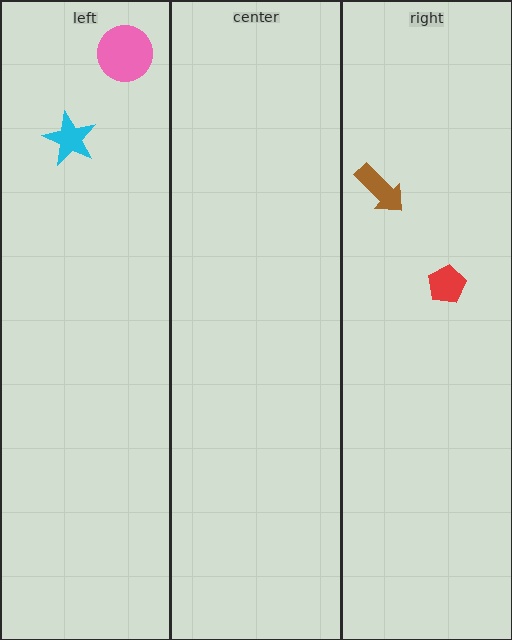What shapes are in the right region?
The brown arrow, the red pentagon.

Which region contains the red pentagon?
The right region.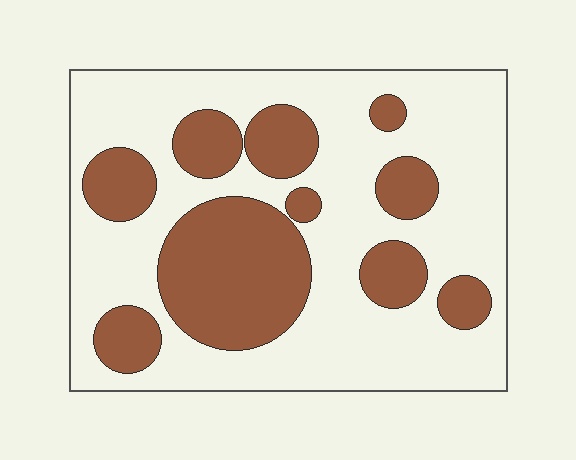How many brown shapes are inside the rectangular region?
10.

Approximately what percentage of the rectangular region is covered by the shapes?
Approximately 35%.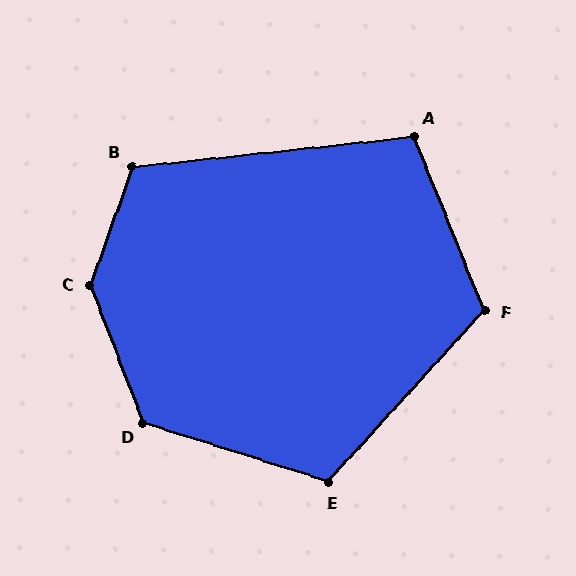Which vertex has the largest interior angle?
C, at approximately 140 degrees.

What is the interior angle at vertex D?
Approximately 129 degrees (obtuse).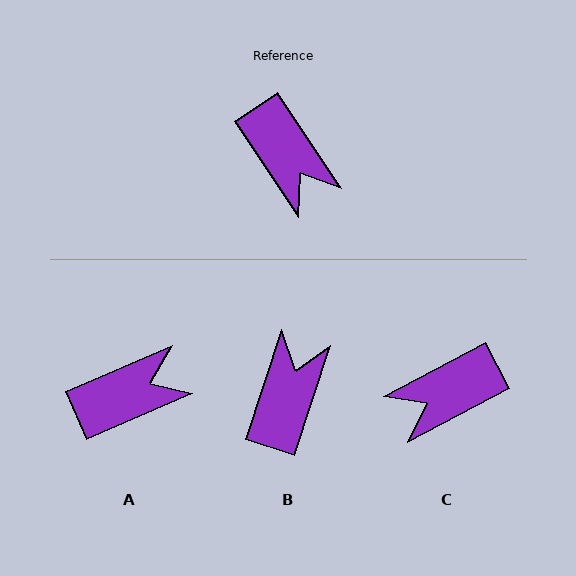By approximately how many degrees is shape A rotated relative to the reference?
Approximately 79 degrees counter-clockwise.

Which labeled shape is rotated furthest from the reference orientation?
B, about 128 degrees away.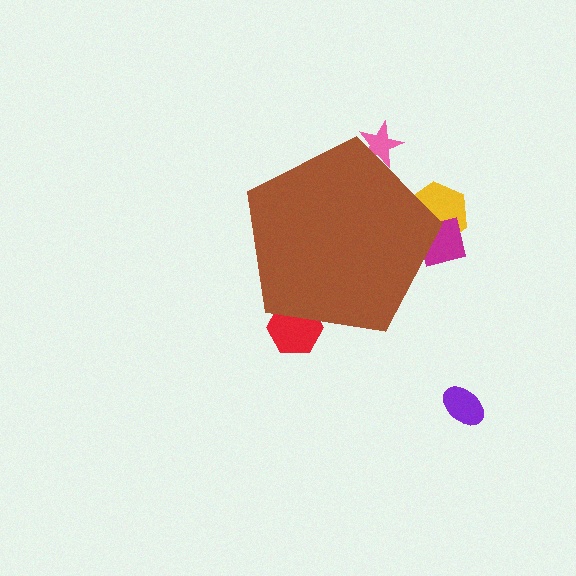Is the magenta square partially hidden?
Yes, the magenta square is partially hidden behind the brown pentagon.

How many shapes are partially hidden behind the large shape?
4 shapes are partially hidden.